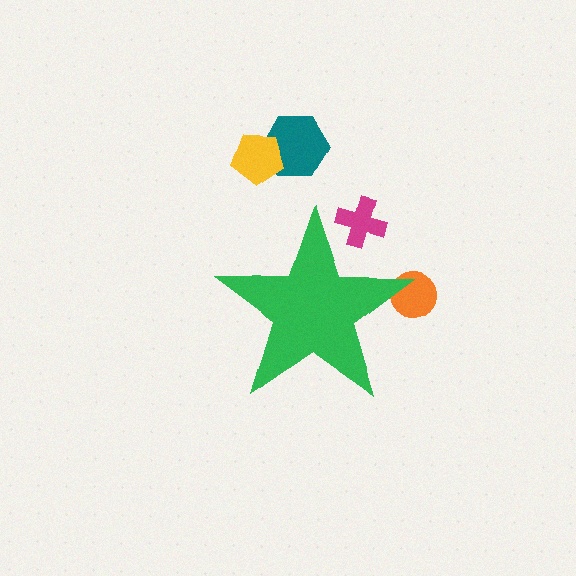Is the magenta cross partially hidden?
Yes, the magenta cross is partially hidden behind the green star.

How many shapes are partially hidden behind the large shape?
2 shapes are partially hidden.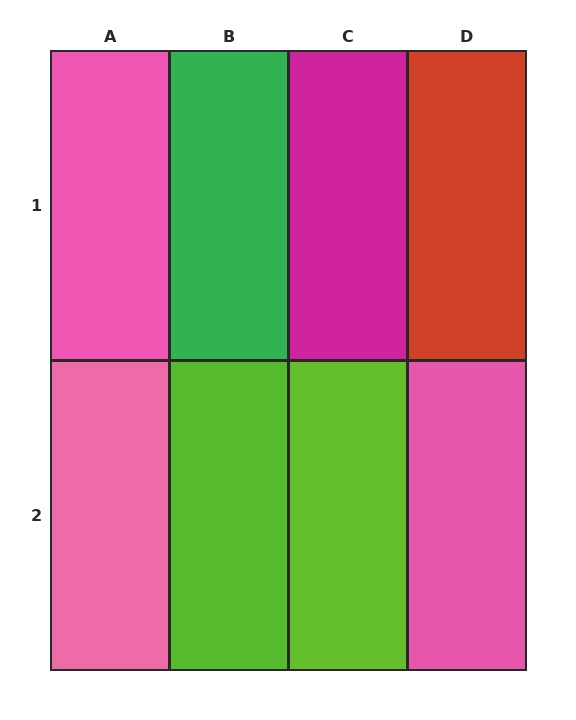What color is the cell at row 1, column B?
Green.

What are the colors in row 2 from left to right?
Pink, lime, lime, pink.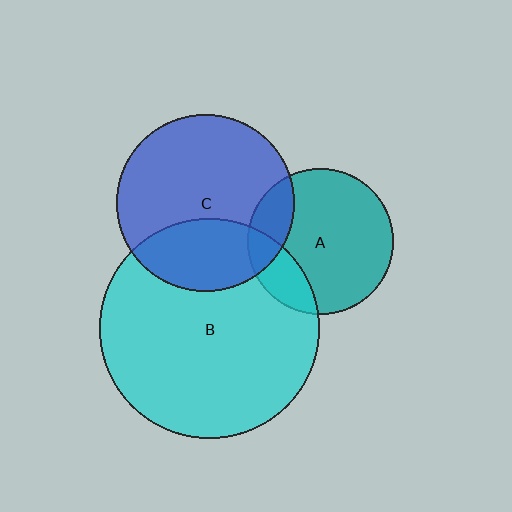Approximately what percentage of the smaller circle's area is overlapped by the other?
Approximately 20%.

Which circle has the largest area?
Circle B (cyan).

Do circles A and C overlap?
Yes.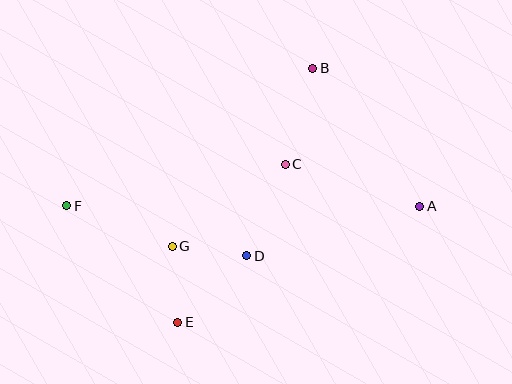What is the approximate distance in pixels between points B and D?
The distance between B and D is approximately 198 pixels.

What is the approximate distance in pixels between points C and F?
The distance between C and F is approximately 223 pixels.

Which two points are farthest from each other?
Points A and F are farthest from each other.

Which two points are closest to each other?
Points D and G are closest to each other.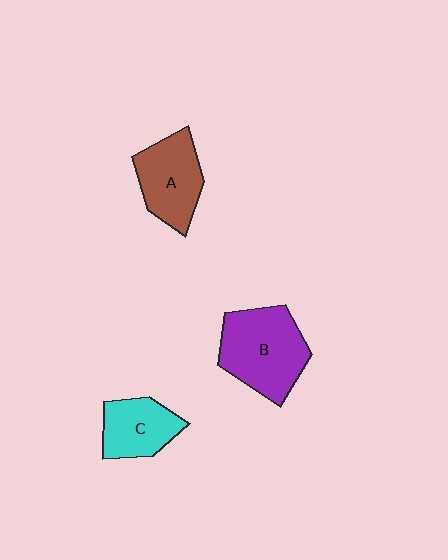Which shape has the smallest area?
Shape C (cyan).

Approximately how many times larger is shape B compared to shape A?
Approximately 1.3 times.